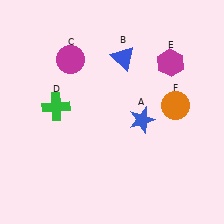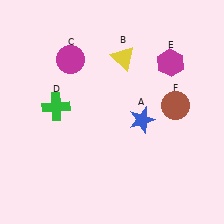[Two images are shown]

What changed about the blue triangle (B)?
In Image 1, B is blue. In Image 2, it changed to yellow.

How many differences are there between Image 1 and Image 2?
There are 2 differences between the two images.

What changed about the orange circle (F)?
In Image 1, F is orange. In Image 2, it changed to brown.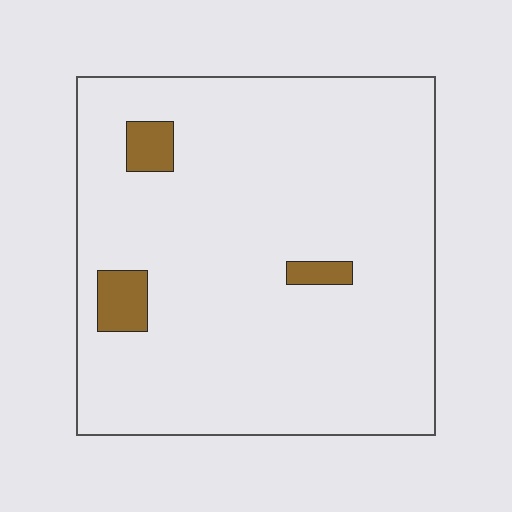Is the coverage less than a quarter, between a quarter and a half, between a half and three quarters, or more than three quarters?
Less than a quarter.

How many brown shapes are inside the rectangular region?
3.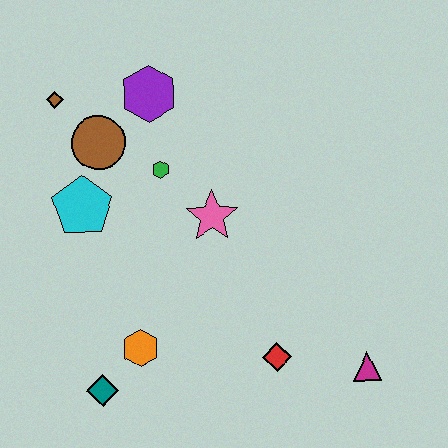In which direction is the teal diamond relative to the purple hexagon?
The teal diamond is below the purple hexagon.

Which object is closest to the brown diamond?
The brown circle is closest to the brown diamond.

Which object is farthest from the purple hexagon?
The magenta triangle is farthest from the purple hexagon.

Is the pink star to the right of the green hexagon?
Yes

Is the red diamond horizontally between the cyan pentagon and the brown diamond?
No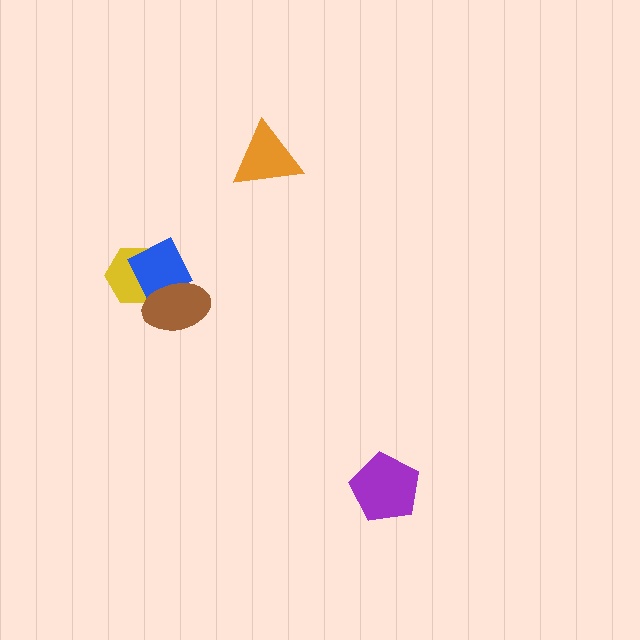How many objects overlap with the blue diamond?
2 objects overlap with the blue diamond.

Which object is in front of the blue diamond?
The brown ellipse is in front of the blue diamond.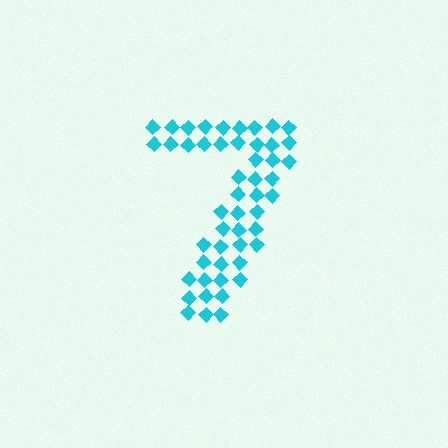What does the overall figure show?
The overall figure shows the digit 7.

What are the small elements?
The small elements are diamonds.